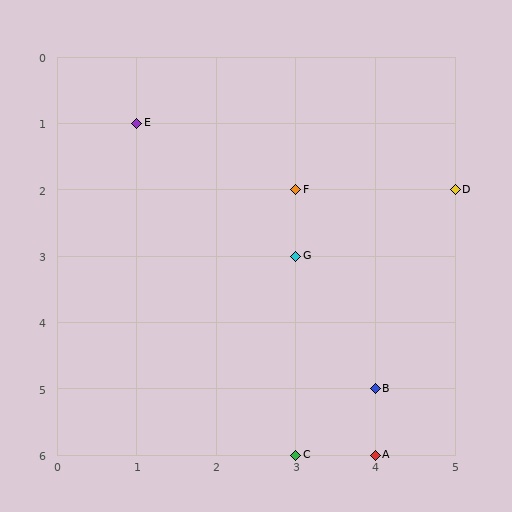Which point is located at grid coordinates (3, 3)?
Point G is at (3, 3).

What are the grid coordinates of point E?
Point E is at grid coordinates (1, 1).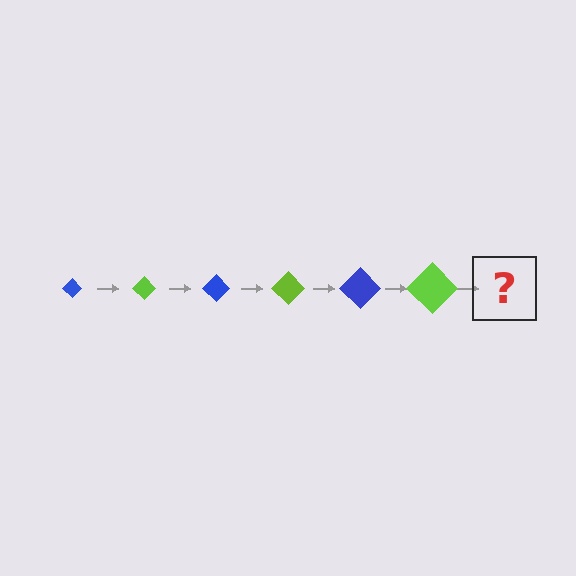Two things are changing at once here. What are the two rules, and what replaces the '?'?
The two rules are that the diamond grows larger each step and the color cycles through blue and lime. The '?' should be a blue diamond, larger than the previous one.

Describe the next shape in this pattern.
It should be a blue diamond, larger than the previous one.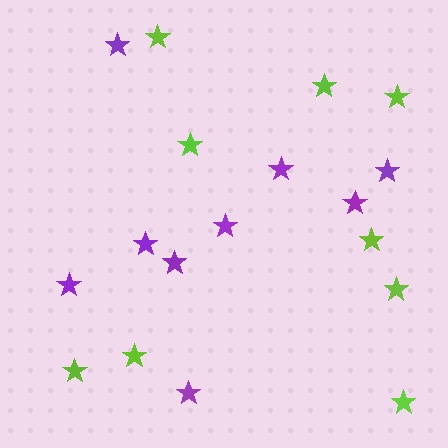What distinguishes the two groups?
There are 2 groups: one group of purple stars (9) and one group of lime stars (9).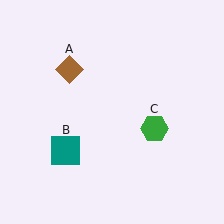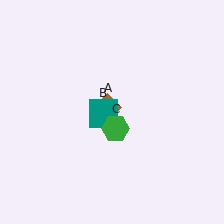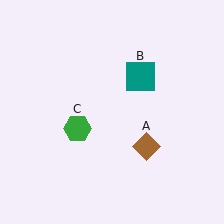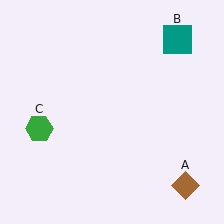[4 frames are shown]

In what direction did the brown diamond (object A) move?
The brown diamond (object A) moved down and to the right.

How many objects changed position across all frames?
3 objects changed position: brown diamond (object A), teal square (object B), green hexagon (object C).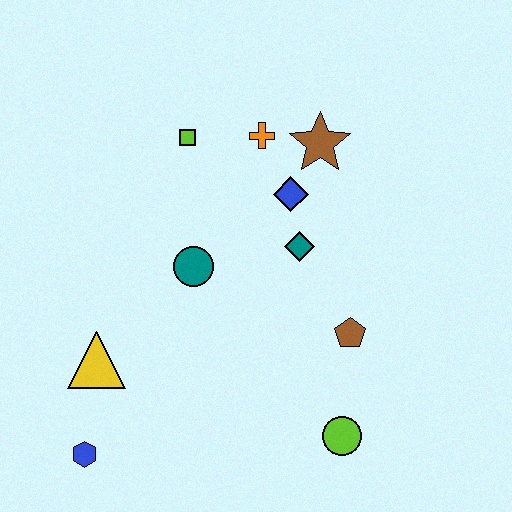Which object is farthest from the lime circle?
The lime square is farthest from the lime circle.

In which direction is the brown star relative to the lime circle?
The brown star is above the lime circle.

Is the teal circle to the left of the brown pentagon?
Yes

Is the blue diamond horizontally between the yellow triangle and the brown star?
Yes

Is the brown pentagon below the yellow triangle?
No